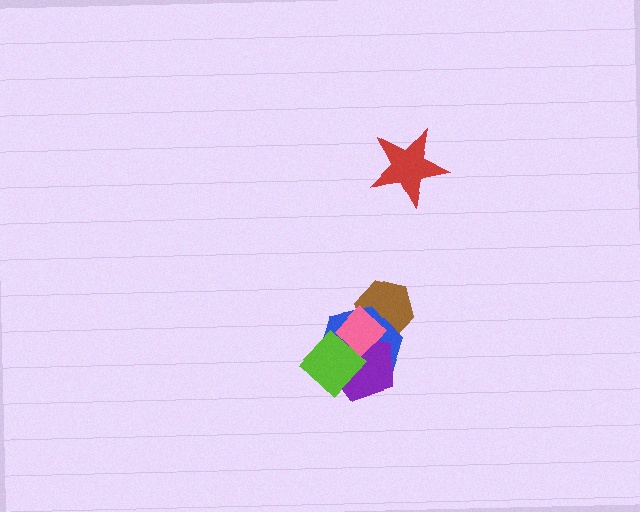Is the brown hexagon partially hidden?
Yes, it is partially covered by another shape.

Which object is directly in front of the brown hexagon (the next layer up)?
The blue hexagon is directly in front of the brown hexagon.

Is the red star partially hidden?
No, no other shape covers it.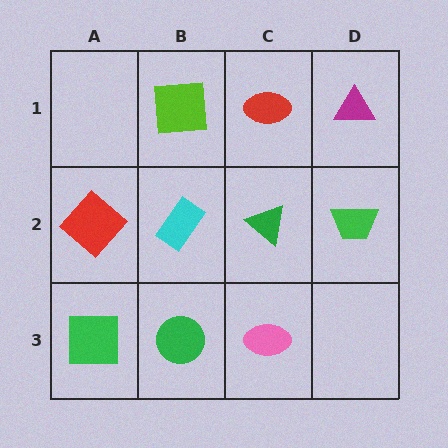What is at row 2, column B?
A cyan rectangle.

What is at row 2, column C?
A green triangle.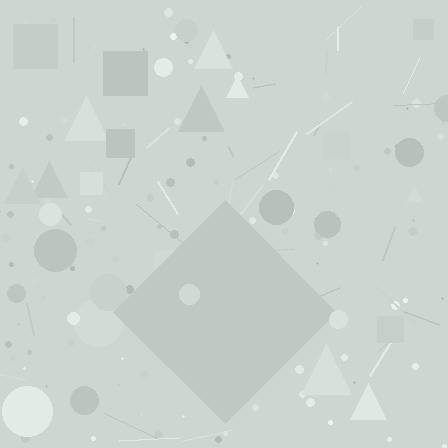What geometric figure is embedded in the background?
A diamond is embedded in the background.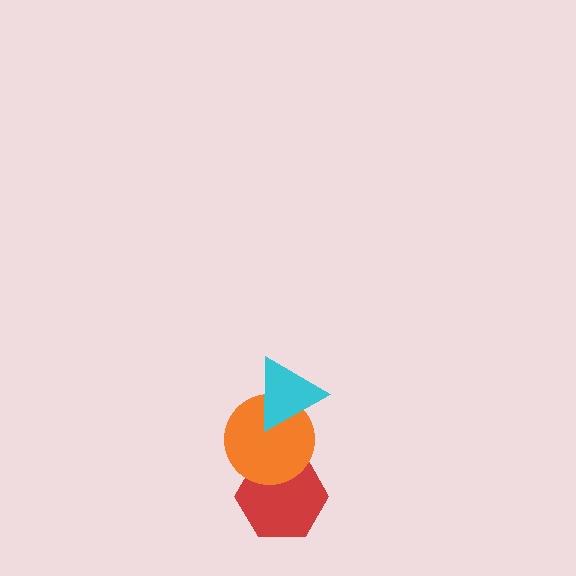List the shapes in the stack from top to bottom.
From top to bottom: the cyan triangle, the orange circle, the red hexagon.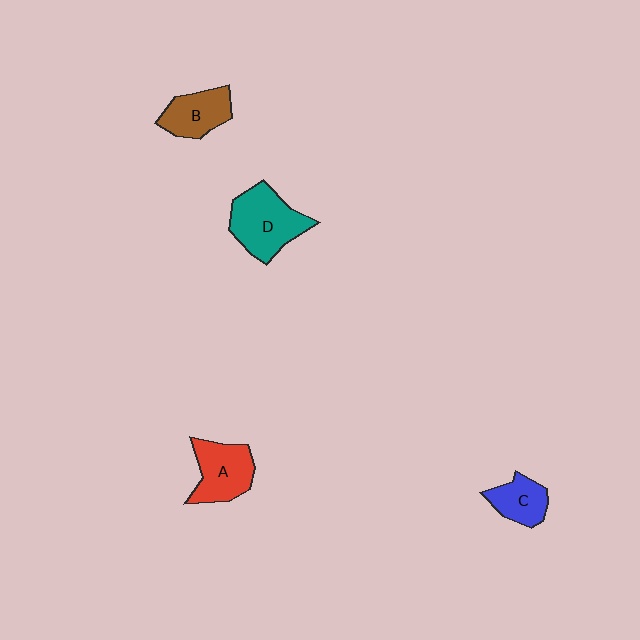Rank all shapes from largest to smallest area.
From largest to smallest: D (teal), A (red), B (brown), C (blue).